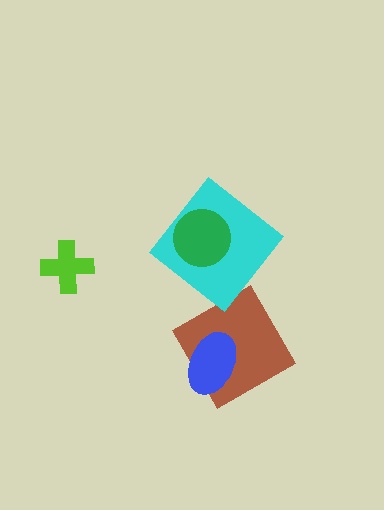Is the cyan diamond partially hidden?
Yes, it is partially covered by another shape.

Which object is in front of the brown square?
The blue ellipse is in front of the brown square.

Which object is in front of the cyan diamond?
The green circle is in front of the cyan diamond.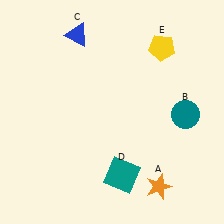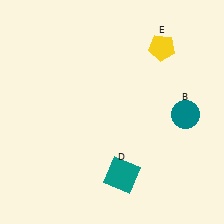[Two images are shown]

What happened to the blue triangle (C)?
The blue triangle (C) was removed in Image 2. It was in the top-left area of Image 1.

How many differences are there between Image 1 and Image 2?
There are 2 differences between the two images.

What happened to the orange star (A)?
The orange star (A) was removed in Image 2. It was in the bottom-right area of Image 1.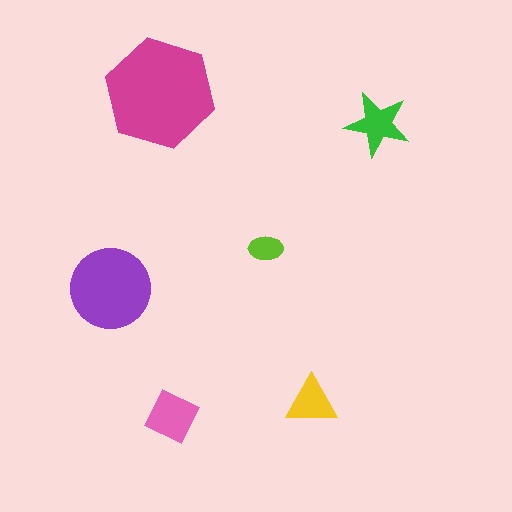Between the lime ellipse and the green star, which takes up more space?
The green star.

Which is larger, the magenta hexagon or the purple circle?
The magenta hexagon.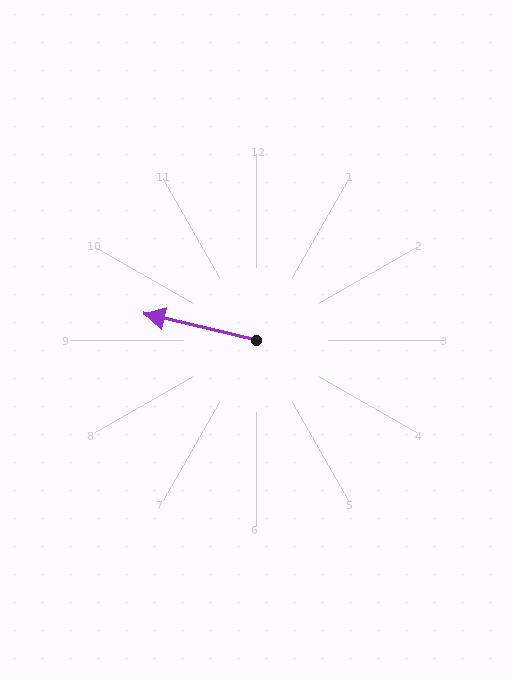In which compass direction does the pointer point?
West.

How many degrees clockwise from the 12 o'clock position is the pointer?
Approximately 283 degrees.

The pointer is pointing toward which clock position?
Roughly 9 o'clock.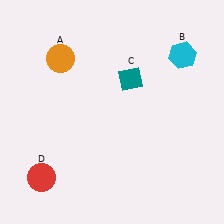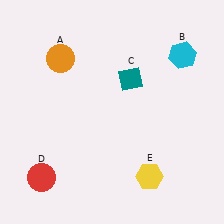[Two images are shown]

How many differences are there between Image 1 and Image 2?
There is 1 difference between the two images.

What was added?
A yellow hexagon (E) was added in Image 2.